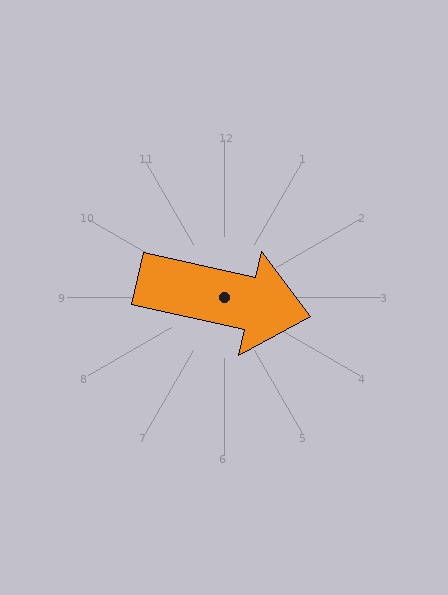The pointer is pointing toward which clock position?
Roughly 3 o'clock.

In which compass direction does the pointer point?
East.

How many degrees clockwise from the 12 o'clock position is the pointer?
Approximately 102 degrees.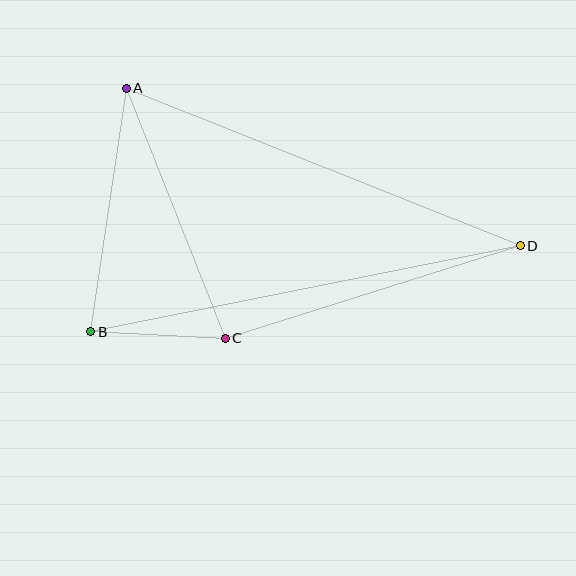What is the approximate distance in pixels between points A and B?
The distance between A and B is approximately 246 pixels.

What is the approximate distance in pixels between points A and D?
The distance between A and D is approximately 424 pixels.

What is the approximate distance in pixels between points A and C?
The distance between A and C is approximately 269 pixels.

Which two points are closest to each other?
Points B and C are closest to each other.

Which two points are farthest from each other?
Points B and D are farthest from each other.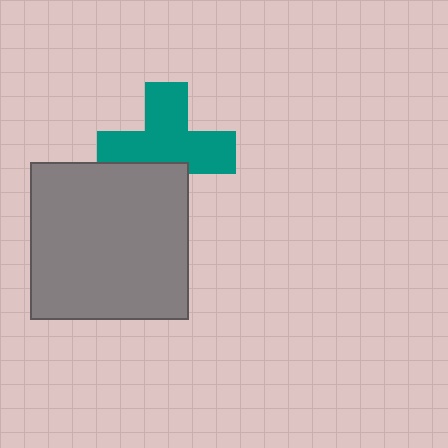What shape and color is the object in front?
The object in front is a gray square.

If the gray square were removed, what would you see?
You would see the complete teal cross.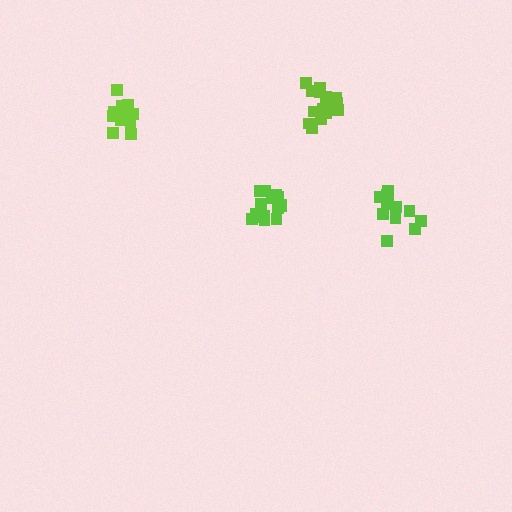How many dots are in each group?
Group 1: 13 dots, Group 2: 12 dots, Group 3: 15 dots, Group 4: 16 dots (56 total).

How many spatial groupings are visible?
There are 4 spatial groupings.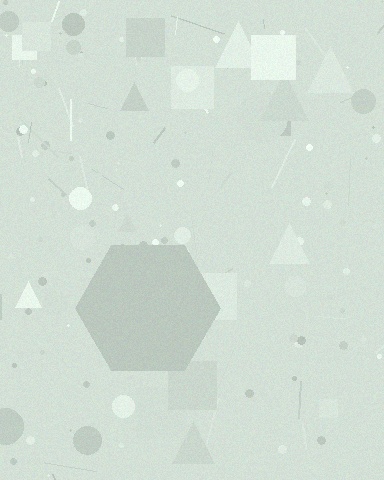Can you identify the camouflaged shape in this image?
The camouflaged shape is a hexagon.